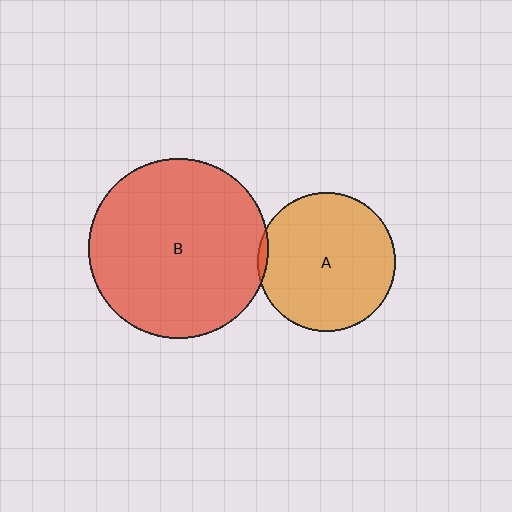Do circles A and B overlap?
Yes.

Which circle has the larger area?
Circle B (red).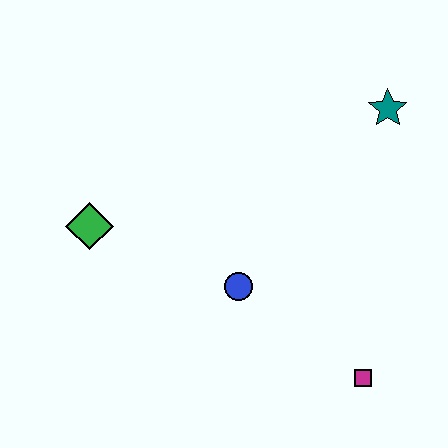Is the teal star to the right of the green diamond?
Yes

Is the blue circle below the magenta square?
No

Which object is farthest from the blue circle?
The teal star is farthest from the blue circle.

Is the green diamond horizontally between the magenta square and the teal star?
No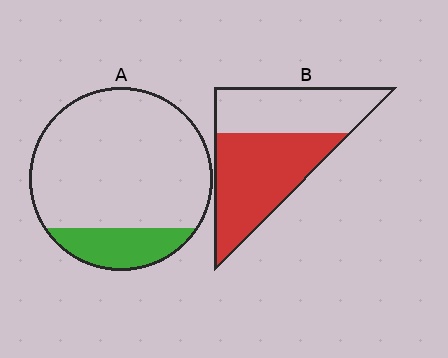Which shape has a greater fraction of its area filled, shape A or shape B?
Shape B.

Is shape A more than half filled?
No.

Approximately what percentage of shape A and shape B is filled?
A is approximately 20% and B is approximately 55%.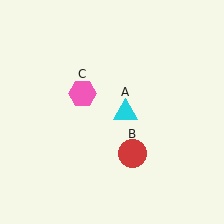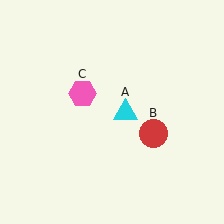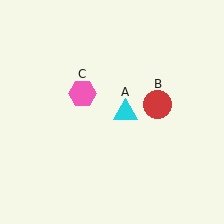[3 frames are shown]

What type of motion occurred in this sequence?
The red circle (object B) rotated counterclockwise around the center of the scene.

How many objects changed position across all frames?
1 object changed position: red circle (object B).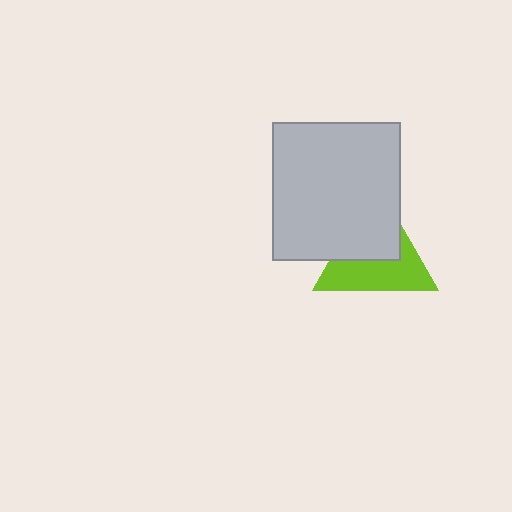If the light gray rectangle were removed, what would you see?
You would see the complete lime triangle.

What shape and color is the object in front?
The object in front is a light gray rectangle.